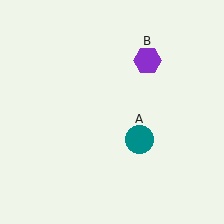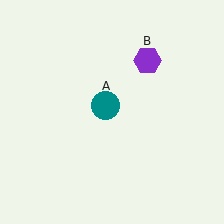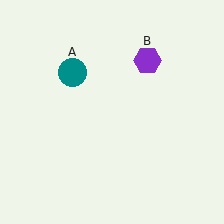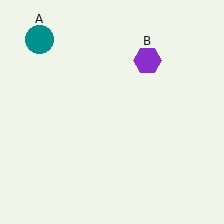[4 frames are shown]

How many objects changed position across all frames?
1 object changed position: teal circle (object A).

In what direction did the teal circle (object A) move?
The teal circle (object A) moved up and to the left.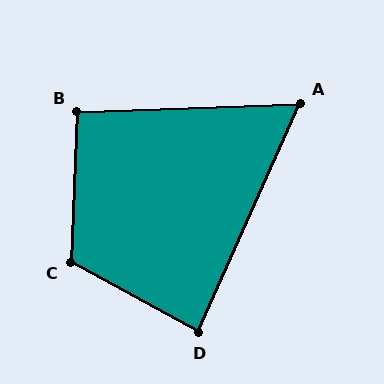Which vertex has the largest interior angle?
C, at approximately 116 degrees.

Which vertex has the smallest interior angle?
A, at approximately 64 degrees.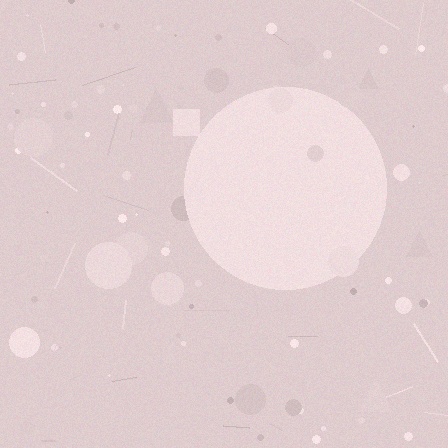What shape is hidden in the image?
A circle is hidden in the image.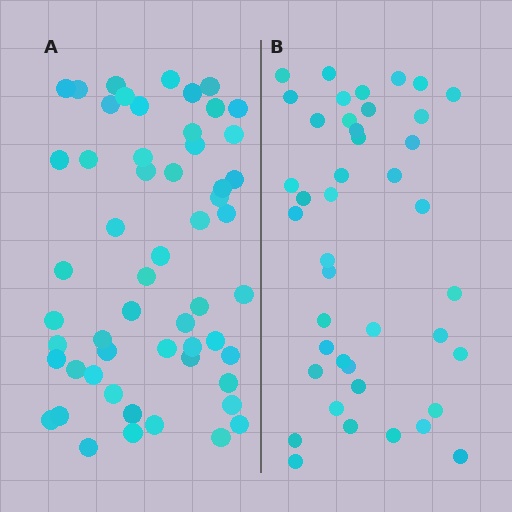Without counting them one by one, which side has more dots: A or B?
Region A (the left region) has more dots.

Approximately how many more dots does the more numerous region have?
Region A has approximately 15 more dots than region B.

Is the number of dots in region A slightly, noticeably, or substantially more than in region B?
Region A has noticeably more, but not dramatically so. The ratio is roughly 1.3 to 1.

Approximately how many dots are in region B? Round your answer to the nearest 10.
About 40 dots. (The exact count is 42, which rounds to 40.)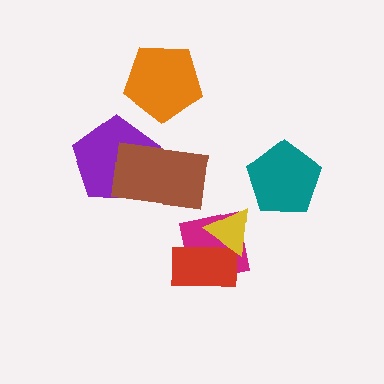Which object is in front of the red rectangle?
The yellow triangle is in front of the red rectangle.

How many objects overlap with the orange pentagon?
0 objects overlap with the orange pentagon.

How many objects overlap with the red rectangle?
2 objects overlap with the red rectangle.